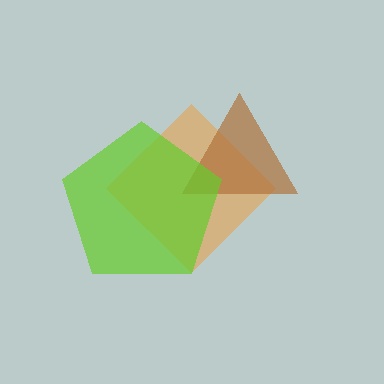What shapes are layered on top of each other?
The layered shapes are: an orange diamond, a brown triangle, a lime pentagon.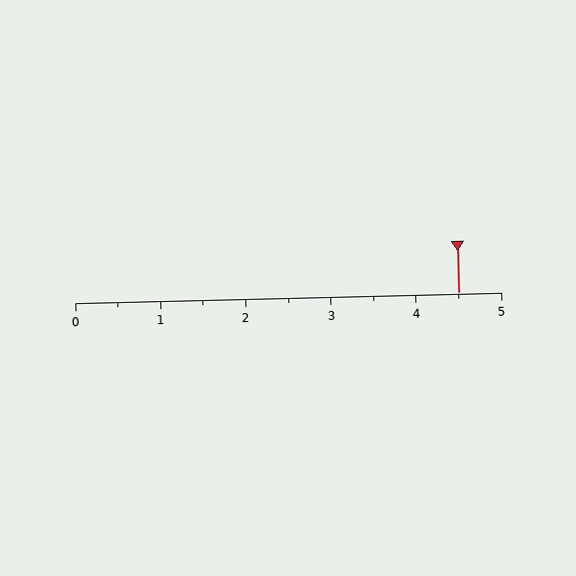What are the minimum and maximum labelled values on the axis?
The axis runs from 0 to 5.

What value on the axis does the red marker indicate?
The marker indicates approximately 4.5.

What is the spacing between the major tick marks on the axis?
The major ticks are spaced 1 apart.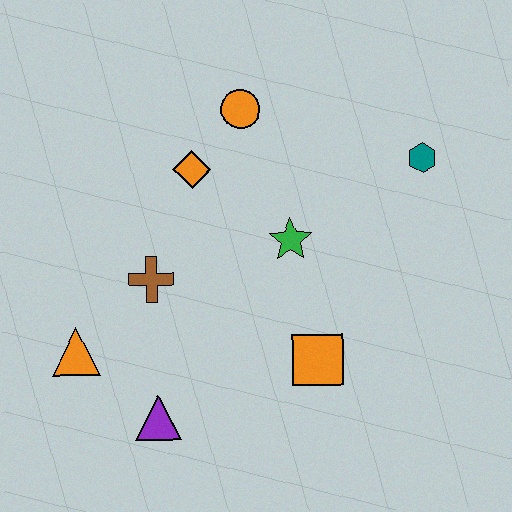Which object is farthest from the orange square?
The orange circle is farthest from the orange square.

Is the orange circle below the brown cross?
No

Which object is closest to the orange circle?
The orange diamond is closest to the orange circle.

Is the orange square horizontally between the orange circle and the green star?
No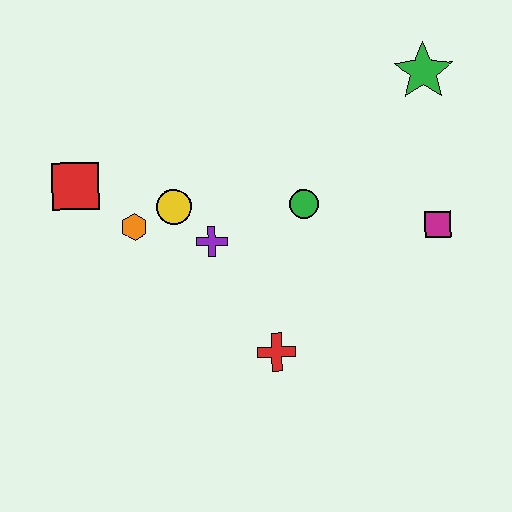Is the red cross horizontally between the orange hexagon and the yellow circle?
No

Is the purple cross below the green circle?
Yes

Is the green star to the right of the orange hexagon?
Yes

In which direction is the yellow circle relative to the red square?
The yellow circle is to the right of the red square.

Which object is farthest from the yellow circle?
The green star is farthest from the yellow circle.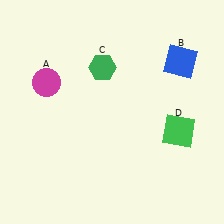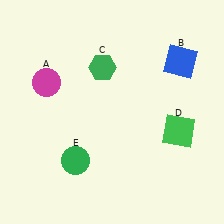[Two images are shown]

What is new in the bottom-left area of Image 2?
A green circle (E) was added in the bottom-left area of Image 2.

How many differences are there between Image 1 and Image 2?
There is 1 difference between the two images.